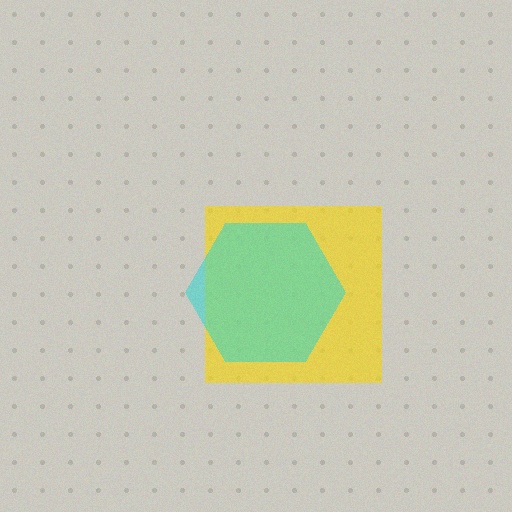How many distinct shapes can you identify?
There are 2 distinct shapes: a yellow square, a cyan hexagon.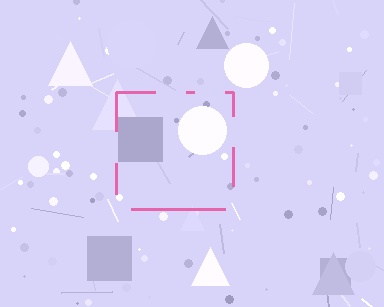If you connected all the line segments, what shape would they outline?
They would outline a square.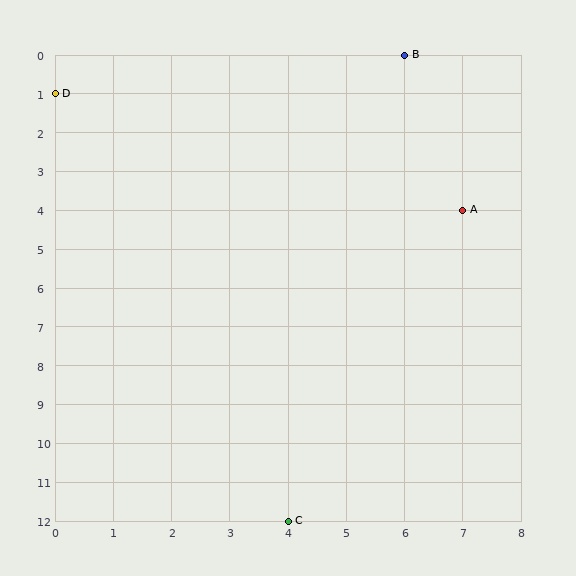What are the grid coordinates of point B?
Point B is at grid coordinates (6, 0).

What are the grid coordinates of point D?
Point D is at grid coordinates (0, 1).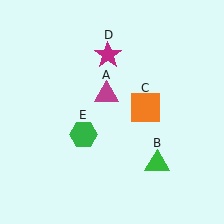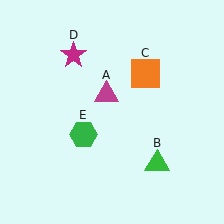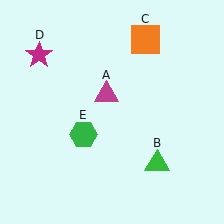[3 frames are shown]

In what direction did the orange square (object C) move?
The orange square (object C) moved up.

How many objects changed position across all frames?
2 objects changed position: orange square (object C), magenta star (object D).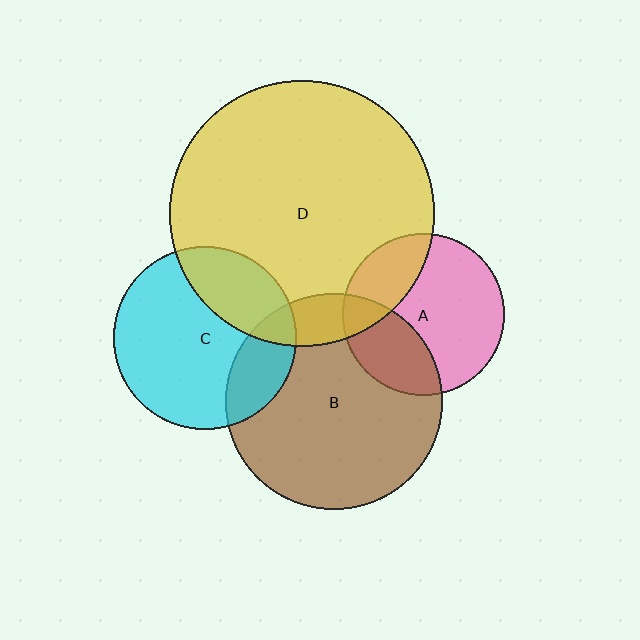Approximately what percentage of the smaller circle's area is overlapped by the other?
Approximately 25%.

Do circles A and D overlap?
Yes.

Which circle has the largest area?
Circle D (yellow).